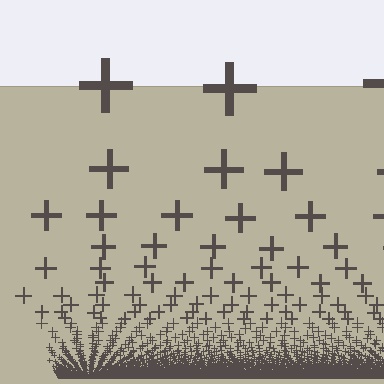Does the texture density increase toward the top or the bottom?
Density increases toward the bottom.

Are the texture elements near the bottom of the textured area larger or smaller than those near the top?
Smaller. The gradient is inverted — elements near the bottom are smaller and denser.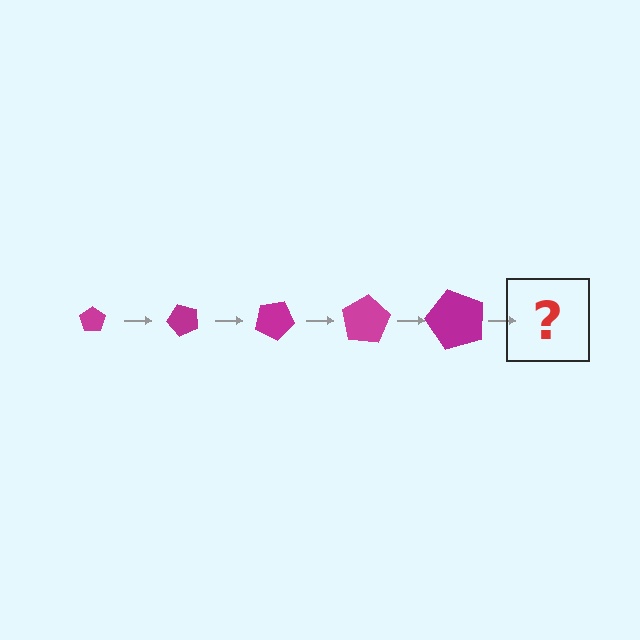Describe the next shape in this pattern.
It should be a pentagon, larger than the previous one and rotated 250 degrees from the start.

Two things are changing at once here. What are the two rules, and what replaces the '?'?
The two rules are that the pentagon grows larger each step and it rotates 50 degrees each step. The '?' should be a pentagon, larger than the previous one and rotated 250 degrees from the start.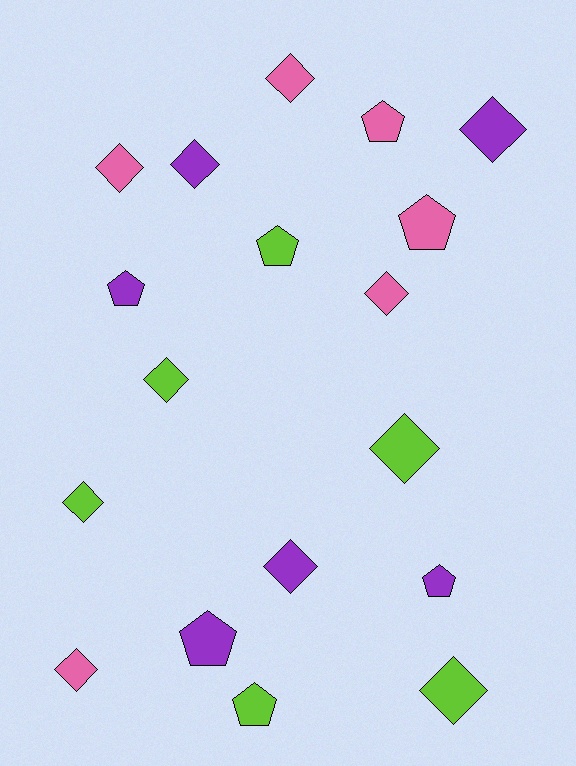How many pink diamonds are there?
There are 4 pink diamonds.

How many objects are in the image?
There are 18 objects.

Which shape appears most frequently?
Diamond, with 11 objects.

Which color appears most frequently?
Purple, with 6 objects.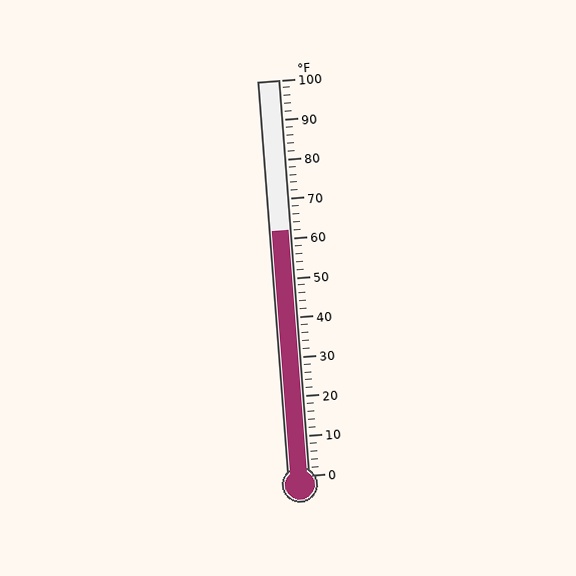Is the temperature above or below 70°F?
The temperature is below 70°F.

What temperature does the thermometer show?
The thermometer shows approximately 62°F.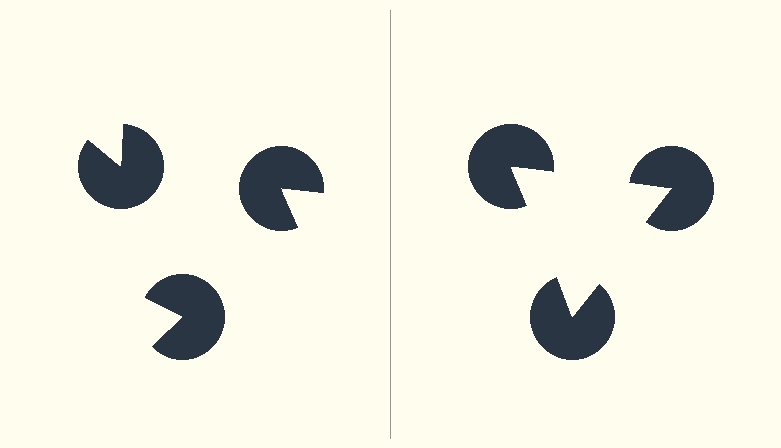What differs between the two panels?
The pac-man discs are positioned identically on both sides; only the wedge orientations differ. On the right they align to a triangle; on the left they are misaligned.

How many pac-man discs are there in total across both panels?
6 — 3 on each side.